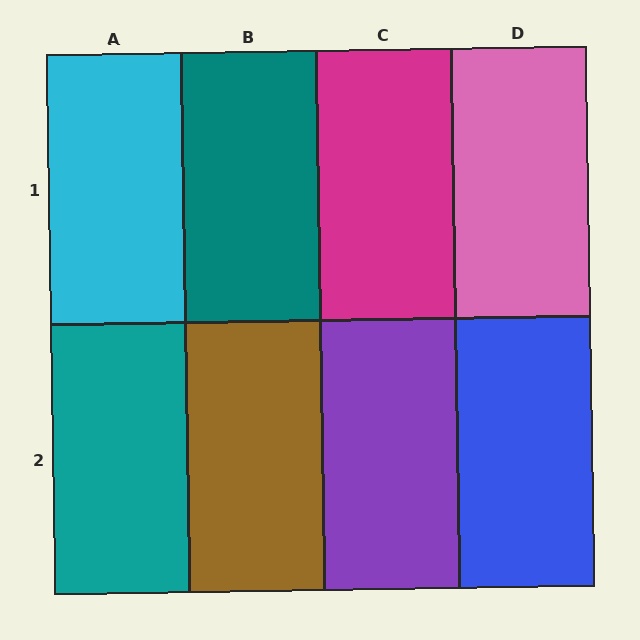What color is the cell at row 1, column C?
Magenta.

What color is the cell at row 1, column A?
Cyan.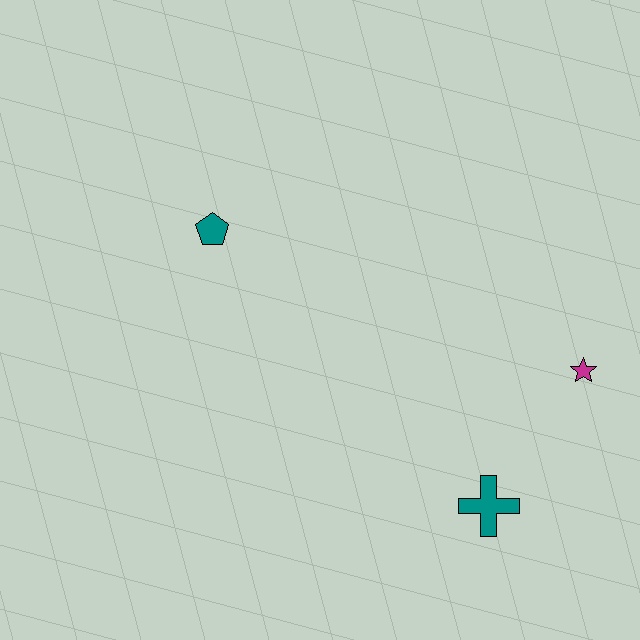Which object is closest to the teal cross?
The magenta star is closest to the teal cross.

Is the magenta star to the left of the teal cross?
No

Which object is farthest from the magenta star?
The teal pentagon is farthest from the magenta star.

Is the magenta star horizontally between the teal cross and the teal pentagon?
No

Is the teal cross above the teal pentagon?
No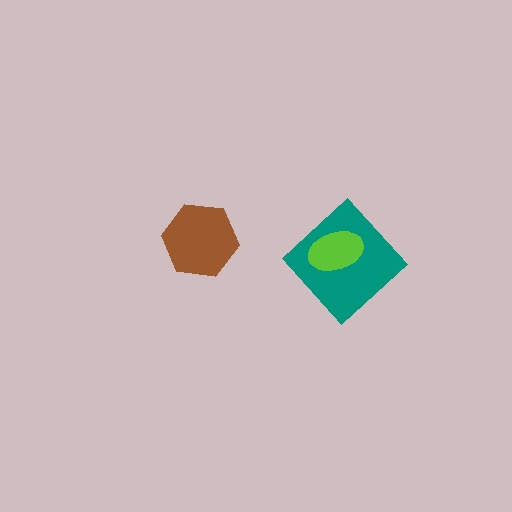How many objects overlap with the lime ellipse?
1 object overlaps with the lime ellipse.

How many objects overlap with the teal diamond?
1 object overlaps with the teal diamond.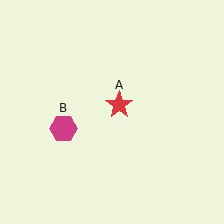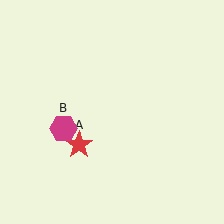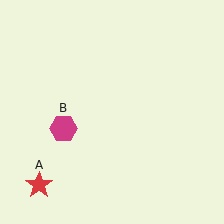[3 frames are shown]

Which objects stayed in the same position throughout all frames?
Magenta hexagon (object B) remained stationary.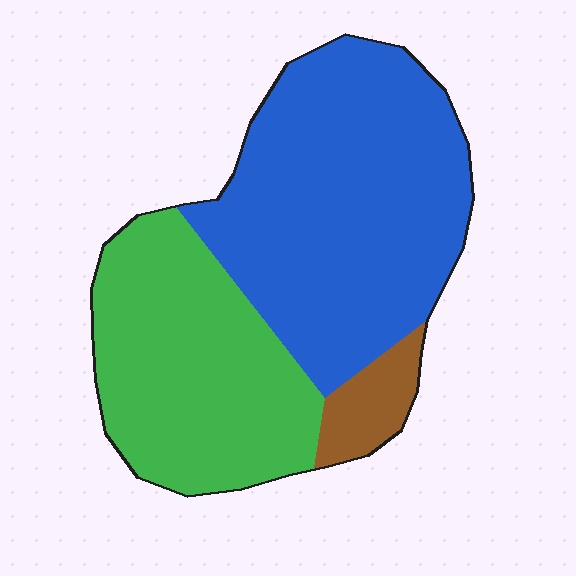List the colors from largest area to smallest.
From largest to smallest: blue, green, brown.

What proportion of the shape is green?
Green takes up about three eighths (3/8) of the shape.